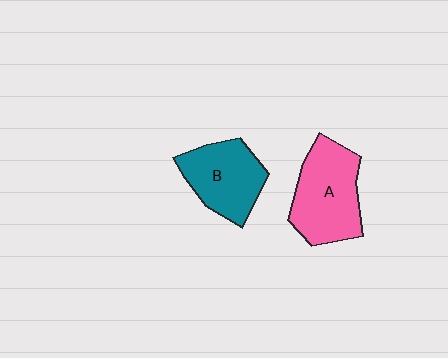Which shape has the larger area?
Shape A (pink).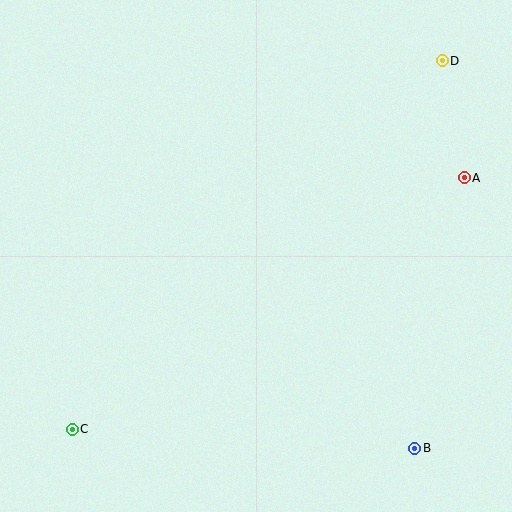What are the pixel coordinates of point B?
Point B is at (415, 448).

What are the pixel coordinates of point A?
Point A is at (464, 178).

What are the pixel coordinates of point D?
Point D is at (442, 61).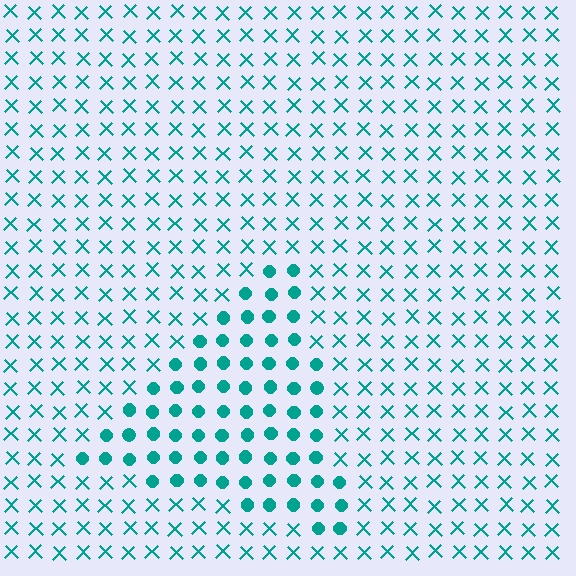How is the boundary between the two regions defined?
The boundary is defined by a change in element shape: circles inside vs. X marks outside. All elements share the same color and spacing.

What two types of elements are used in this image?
The image uses circles inside the triangle region and X marks outside it.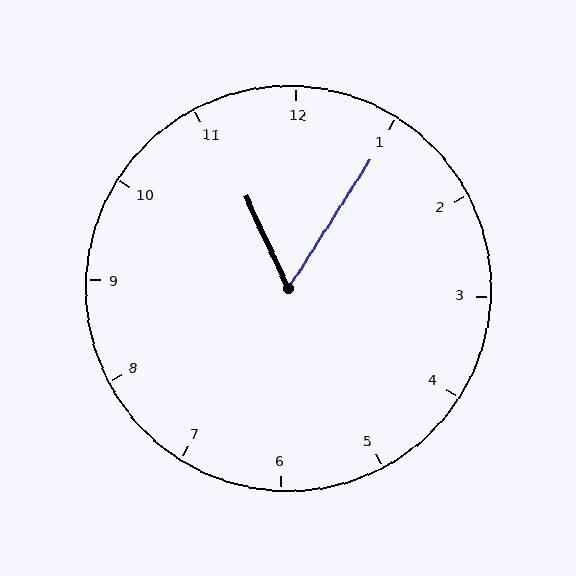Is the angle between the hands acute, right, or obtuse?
It is acute.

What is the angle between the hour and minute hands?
Approximately 58 degrees.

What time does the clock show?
11:05.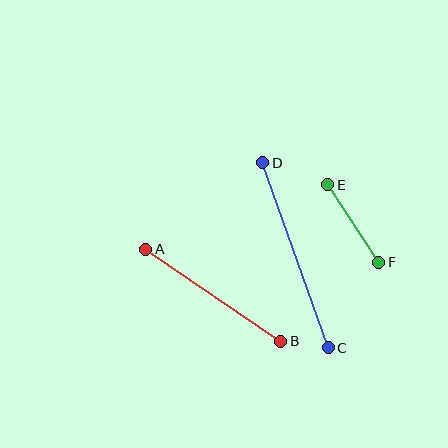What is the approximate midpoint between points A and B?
The midpoint is at approximately (213, 295) pixels.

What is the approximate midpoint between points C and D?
The midpoint is at approximately (296, 255) pixels.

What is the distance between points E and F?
The distance is approximately 93 pixels.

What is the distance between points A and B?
The distance is approximately 163 pixels.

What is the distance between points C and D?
The distance is approximately 196 pixels.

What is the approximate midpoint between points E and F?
The midpoint is at approximately (353, 224) pixels.